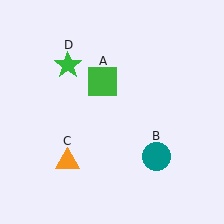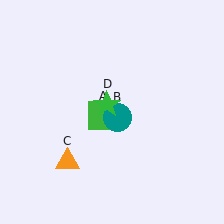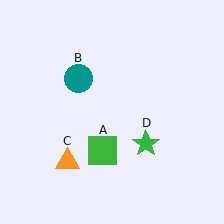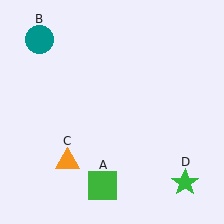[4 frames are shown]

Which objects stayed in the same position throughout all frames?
Orange triangle (object C) remained stationary.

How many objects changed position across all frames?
3 objects changed position: green square (object A), teal circle (object B), green star (object D).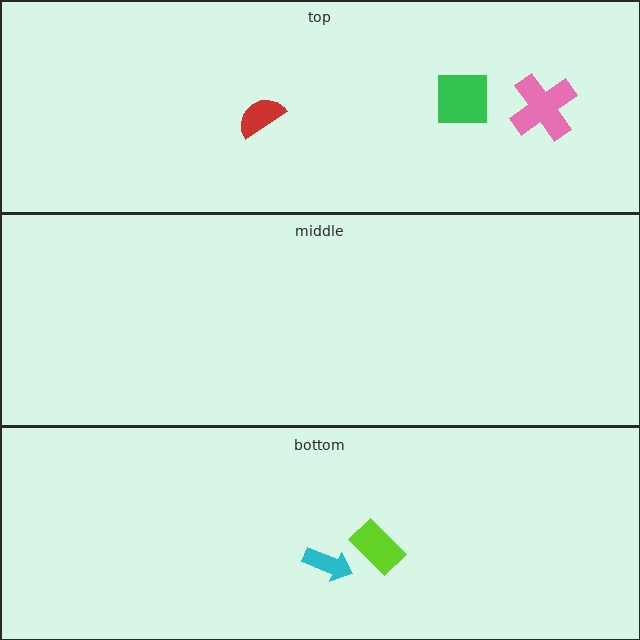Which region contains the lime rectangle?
The bottom region.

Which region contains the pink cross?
The top region.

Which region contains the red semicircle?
The top region.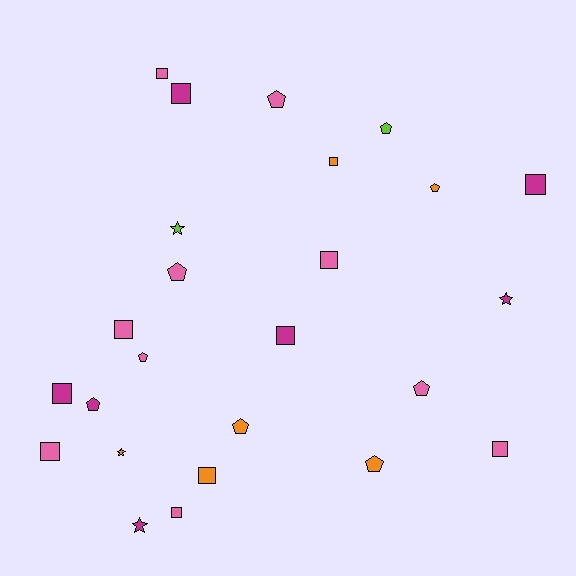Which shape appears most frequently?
Square, with 12 objects.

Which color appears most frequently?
Pink, with 10 objects.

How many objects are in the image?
There are 25 objects.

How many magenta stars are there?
There are 2 magenta stars.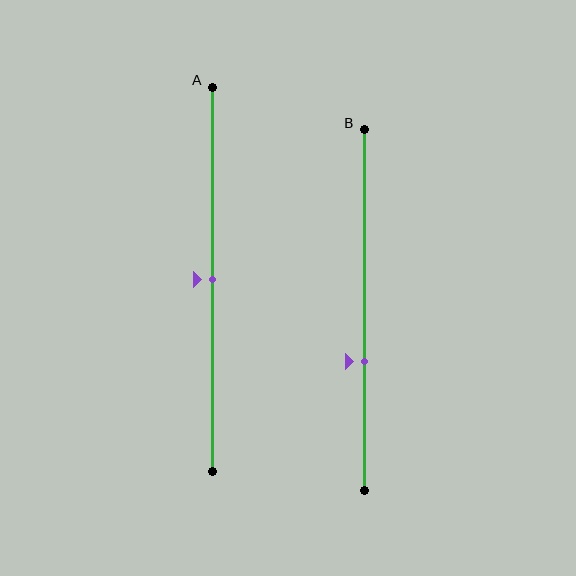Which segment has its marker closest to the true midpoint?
Segment A has its marker closest to the true midpoint.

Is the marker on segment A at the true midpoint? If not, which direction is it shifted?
Yes, the marker on segment A is at the true midpoint.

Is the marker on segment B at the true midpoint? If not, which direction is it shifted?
No, the marker on segment B is shifted downward by about 14% of the segment length.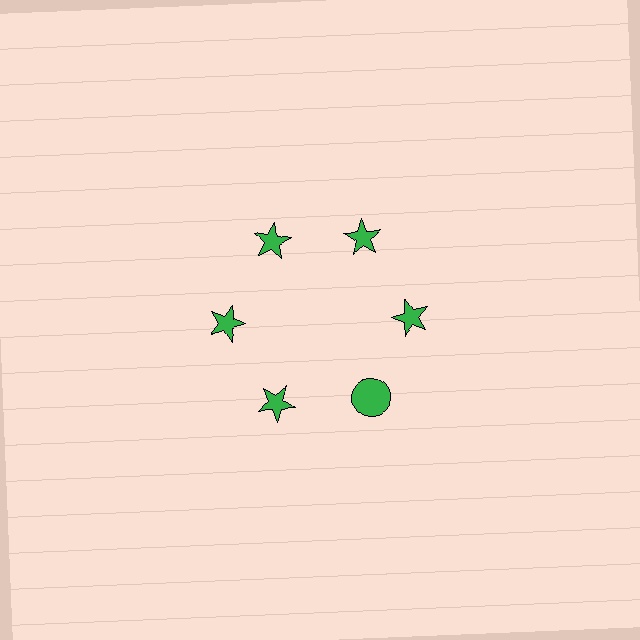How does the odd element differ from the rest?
It has a different shape: circle instead of star.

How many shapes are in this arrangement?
There are 6 shapes arranged in a ring pattern.